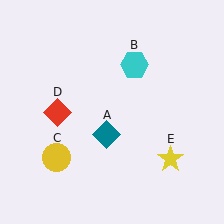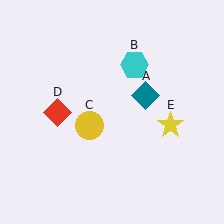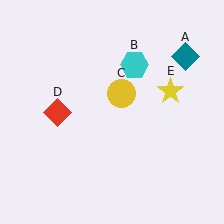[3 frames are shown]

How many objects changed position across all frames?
3 objects changed position: teal diamond (object A), yellow circle (object C), yellow star (object E).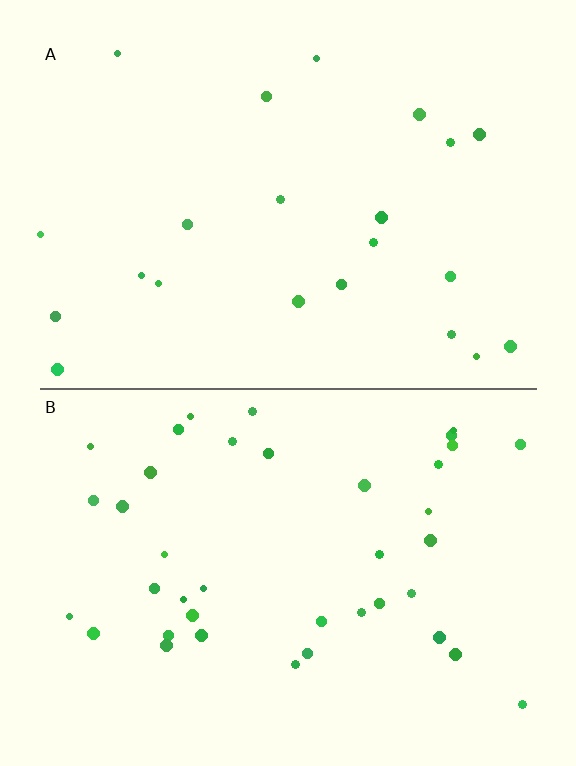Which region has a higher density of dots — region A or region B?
B (the bottom).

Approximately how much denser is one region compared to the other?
Approximately 1.8× — region B over region A.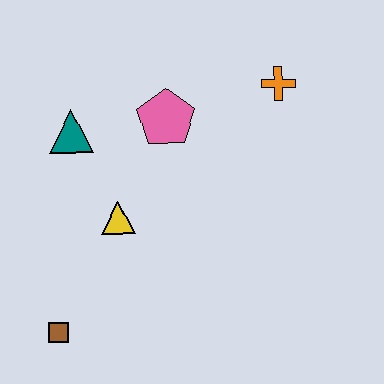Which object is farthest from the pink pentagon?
The brown square is farthest from the pink pentagon.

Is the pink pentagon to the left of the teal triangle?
No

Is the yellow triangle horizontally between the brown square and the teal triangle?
No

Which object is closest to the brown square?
The yellow triangle is closest to the brown square.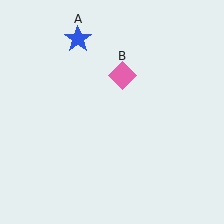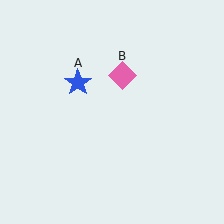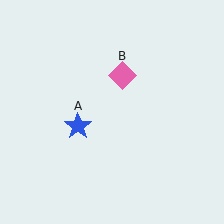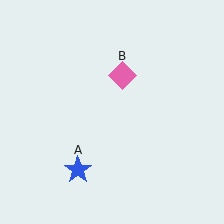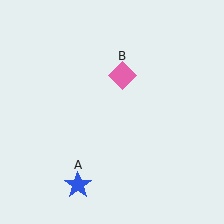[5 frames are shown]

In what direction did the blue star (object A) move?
The blue star (object A) moved down.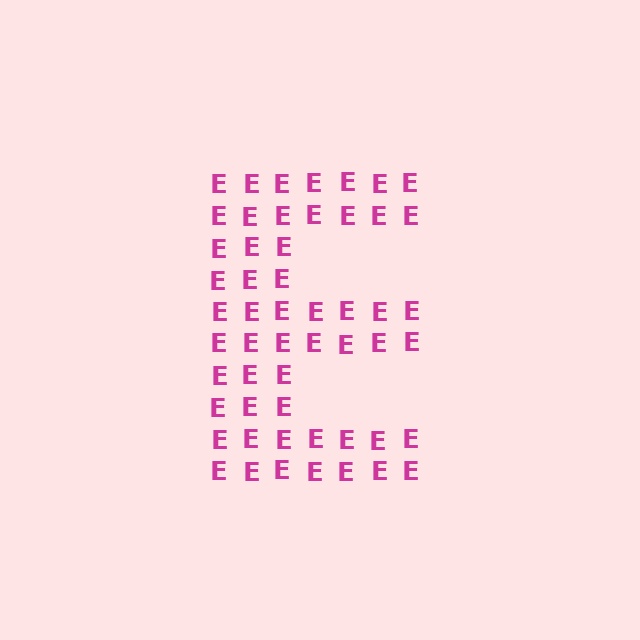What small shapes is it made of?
It is made of small letter E's.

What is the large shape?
The large shape is the letter E.